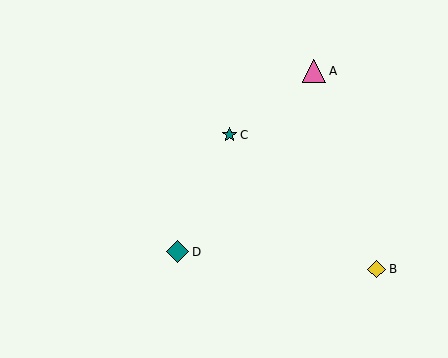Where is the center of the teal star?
The center of the teal star is at (230, 135).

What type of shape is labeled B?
Shape B is a yellow diamond.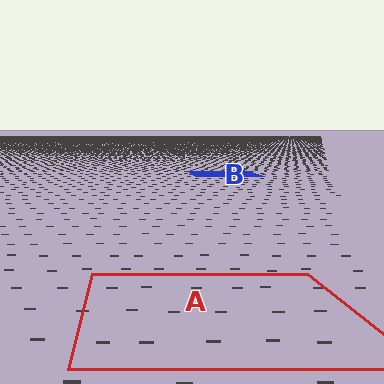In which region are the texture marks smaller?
The texture marks are smaller in region B, because it is farther away.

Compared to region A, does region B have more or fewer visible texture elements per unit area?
Region B has more texture elements per unit area — they are packed more densely because it is farther away.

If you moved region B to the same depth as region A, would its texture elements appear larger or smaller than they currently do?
They would appear larger. At a closer depth, the same texture elements are projected at a bigger on-screen size.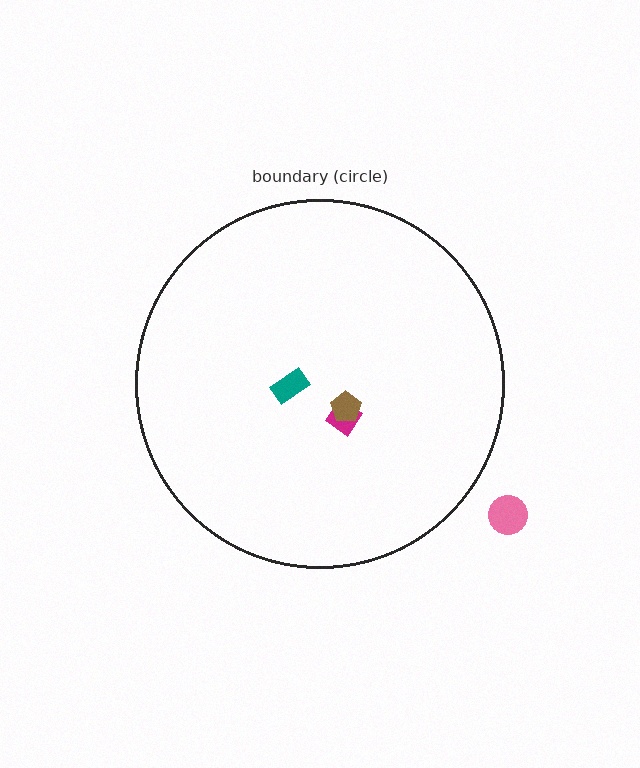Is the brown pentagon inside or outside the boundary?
Inside.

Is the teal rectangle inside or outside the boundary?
Inside.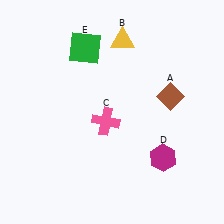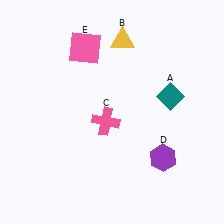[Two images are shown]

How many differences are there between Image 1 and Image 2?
There are 3 differences between the two images.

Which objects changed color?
A changed from brown to teal. D changed from magenta to purple. E changed from green to pink.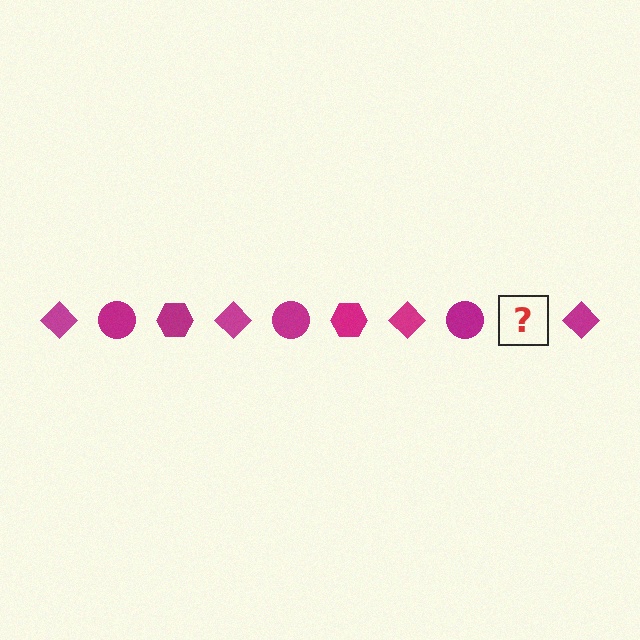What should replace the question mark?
The question mark should be replaced with a magenta hexagon.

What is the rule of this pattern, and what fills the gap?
The rule is that the pattern cycles through diamond, circle, hexagon shapes in magenta. The gap should be filled with a magenta hexagon.